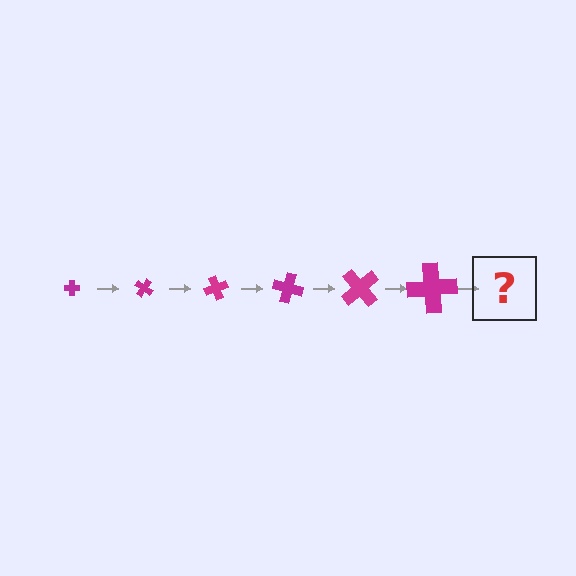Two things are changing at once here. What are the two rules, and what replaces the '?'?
The two rules are that the cross grows larger each step and it rotates 35 degrees each step. The '?' should be a cross, larger than the previous one and rotated 210 degrees from the start.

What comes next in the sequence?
The next element should be a cross, larger than the previous one and rotated 210 degrees from the start.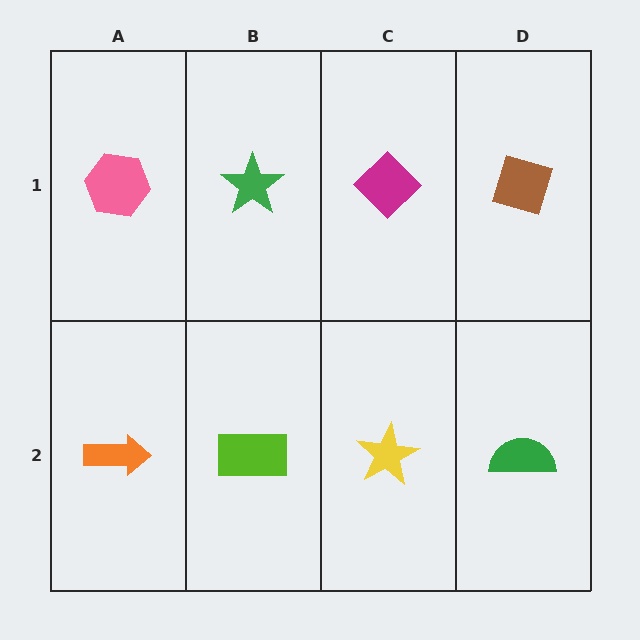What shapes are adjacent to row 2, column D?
A brown diamond (row 1, column D), a yellow star (row 2, column C).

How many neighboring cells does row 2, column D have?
2.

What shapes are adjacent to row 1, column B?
A lime rectangle (row 2, column B), a pink hexagon (row 1, column A), a magenta diamond (row 1, column C).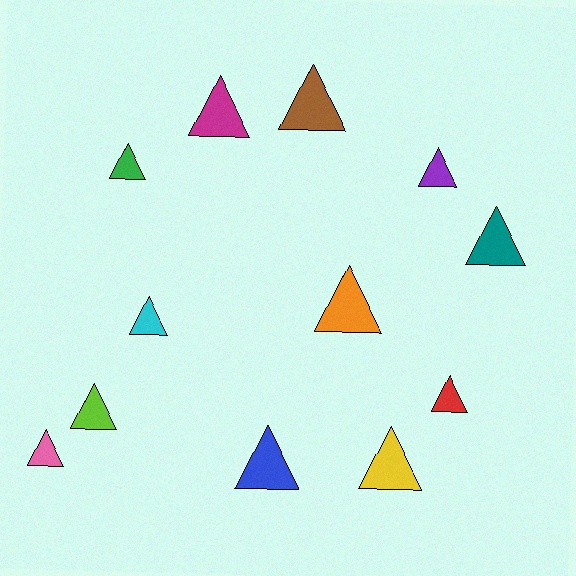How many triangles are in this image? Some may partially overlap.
There are 12 triangles.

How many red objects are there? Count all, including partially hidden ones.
There is 1 red object.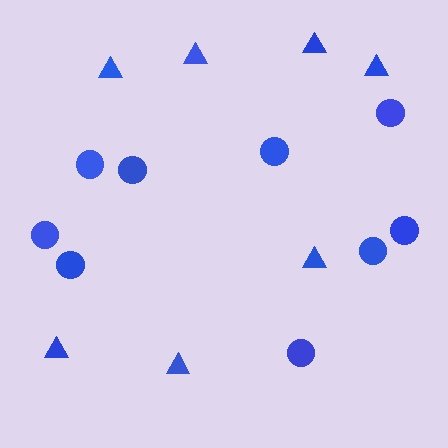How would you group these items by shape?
There are 2 groups: one group of triangles (7) and one group of circles (9).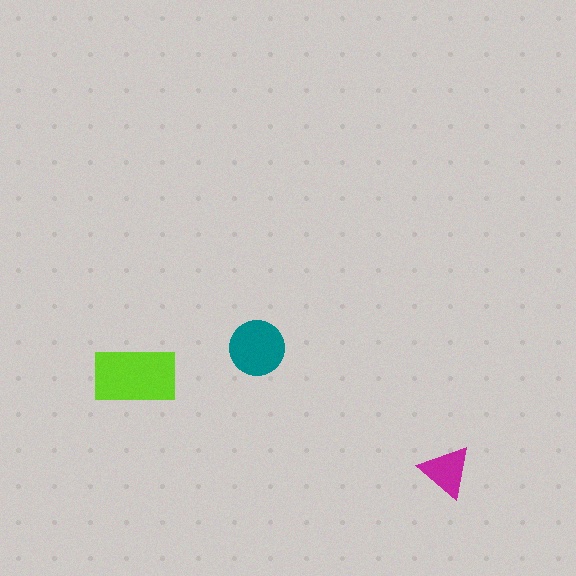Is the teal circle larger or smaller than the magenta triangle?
Larger.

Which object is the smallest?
The magenta triangle.